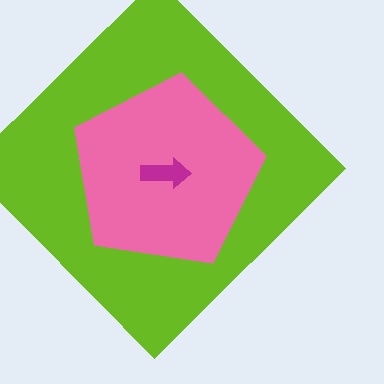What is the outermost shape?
The lime diamond.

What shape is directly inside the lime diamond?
The pink pentagon.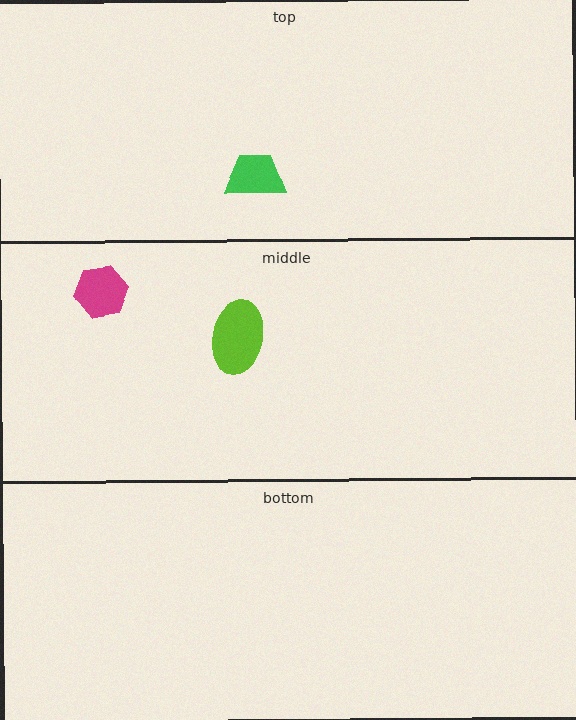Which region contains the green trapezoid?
The top region.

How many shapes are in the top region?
1.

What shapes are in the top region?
The green trapezoid.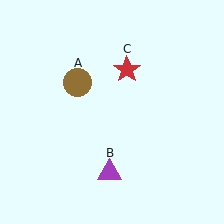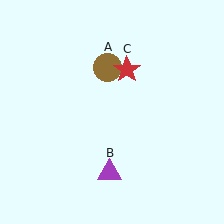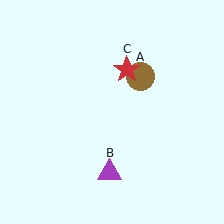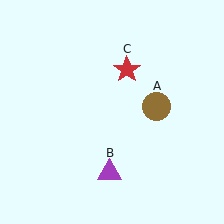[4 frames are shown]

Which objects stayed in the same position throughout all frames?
Purple triangle (object B) and red star (object C) remained stationary.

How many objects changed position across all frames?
1 object changed position: brown circle (object A).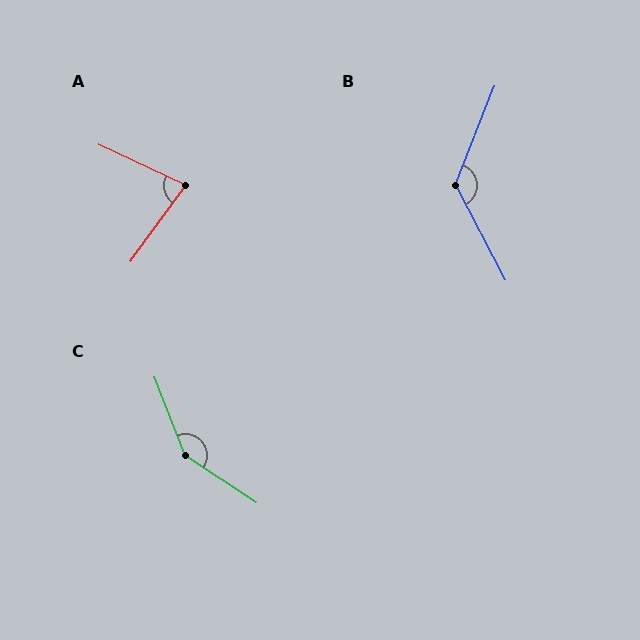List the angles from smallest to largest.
A (79°), B (131°), C (145°).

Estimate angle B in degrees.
Approximately 131 degrees.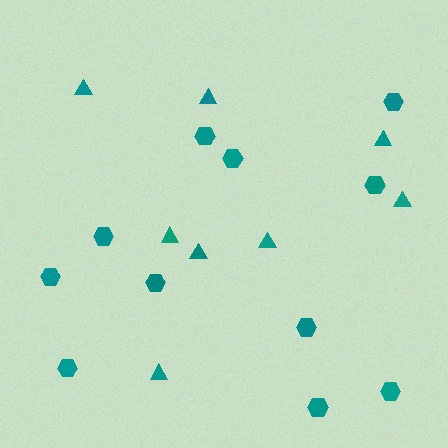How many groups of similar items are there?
There are 2 groups: one group of hexagons (11) and one group of triangles (8).